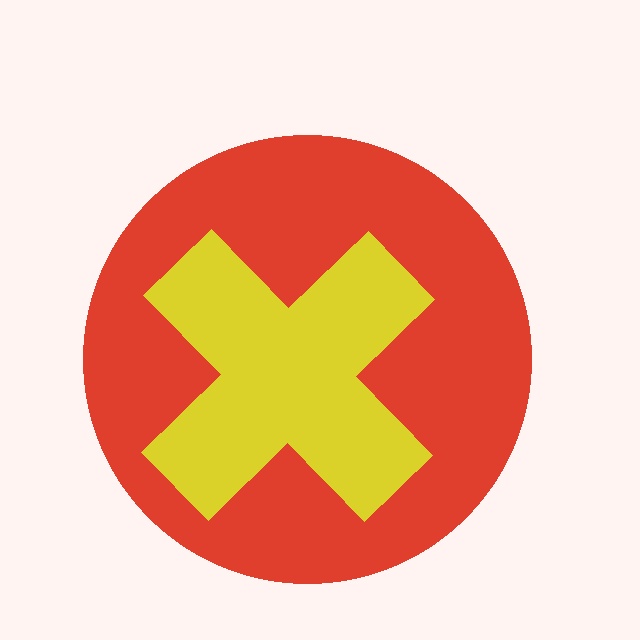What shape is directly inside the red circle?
The yellow cross.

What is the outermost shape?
The red circle.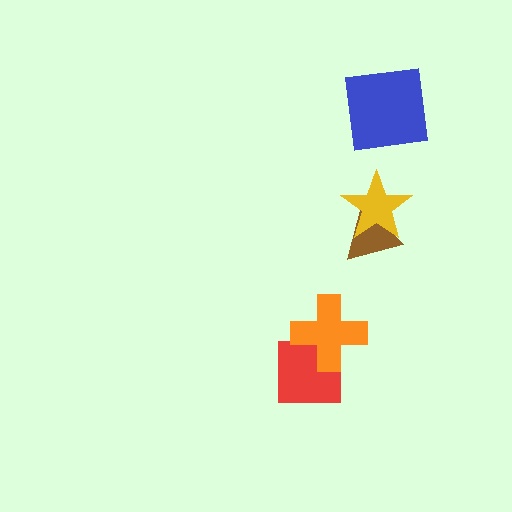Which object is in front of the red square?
The orange cross is in front of the red square.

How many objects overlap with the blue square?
0 objects overlap with the blue square.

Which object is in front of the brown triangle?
The yellow star is in front of the brown triangle.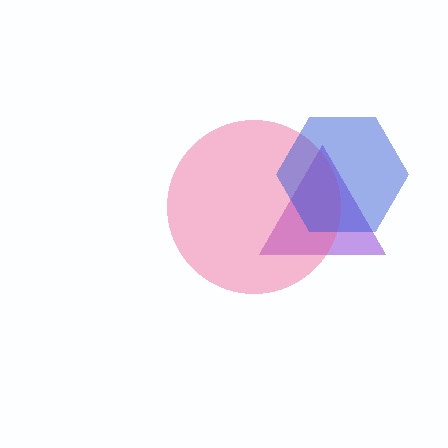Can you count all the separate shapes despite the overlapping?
Yes, there are 3 separate shapes.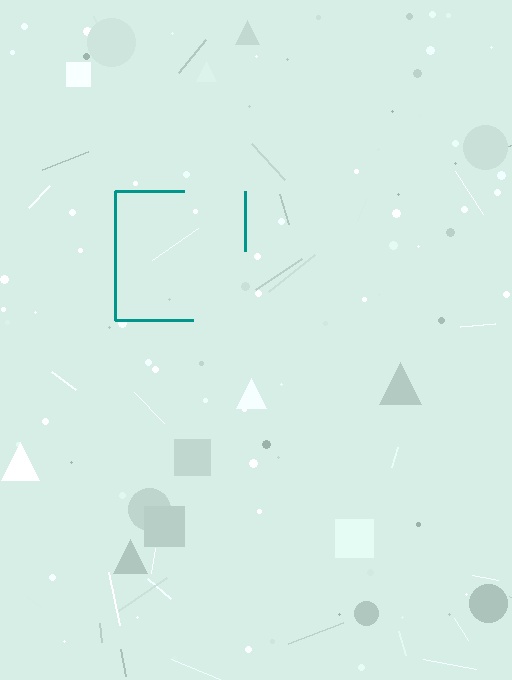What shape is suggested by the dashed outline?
The dashed outline suggests a square.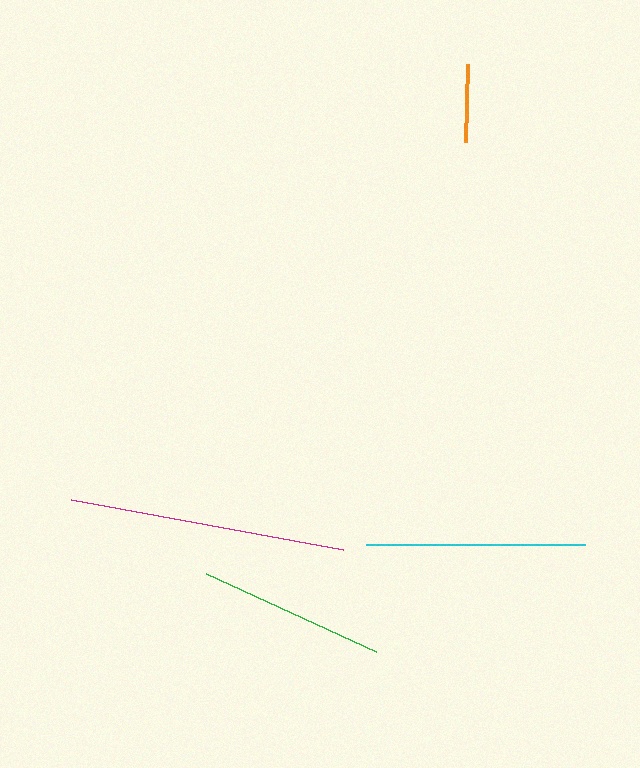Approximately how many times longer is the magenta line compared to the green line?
The magenta line is approximately 1.5 times the length of the green line.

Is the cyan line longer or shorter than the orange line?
The cyan line is longer than the orange line.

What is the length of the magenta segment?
The magenta segment is approximately 277 pixels long.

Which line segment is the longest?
The magenta line is the longest at approximately 277 pixels.